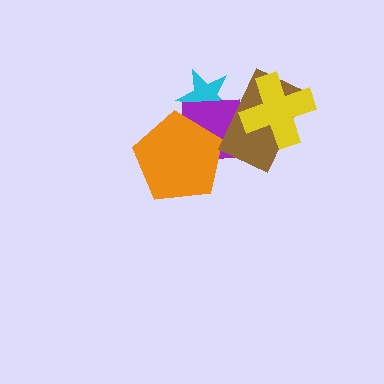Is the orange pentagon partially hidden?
No, no other shape covers it.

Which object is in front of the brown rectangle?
The yellow cross is in front of the brown rectangle.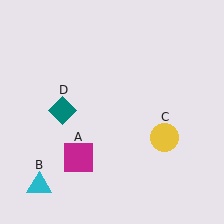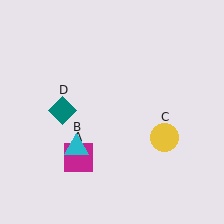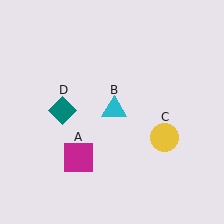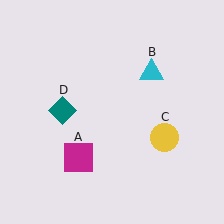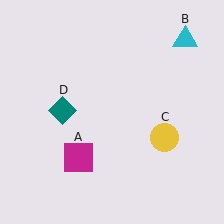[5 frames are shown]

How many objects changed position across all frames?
1 object changed position: cyan triangle (object B).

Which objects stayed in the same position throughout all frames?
Magenta square (object A) and yellow circle (object C) and teal diamond (object D) remained stationary.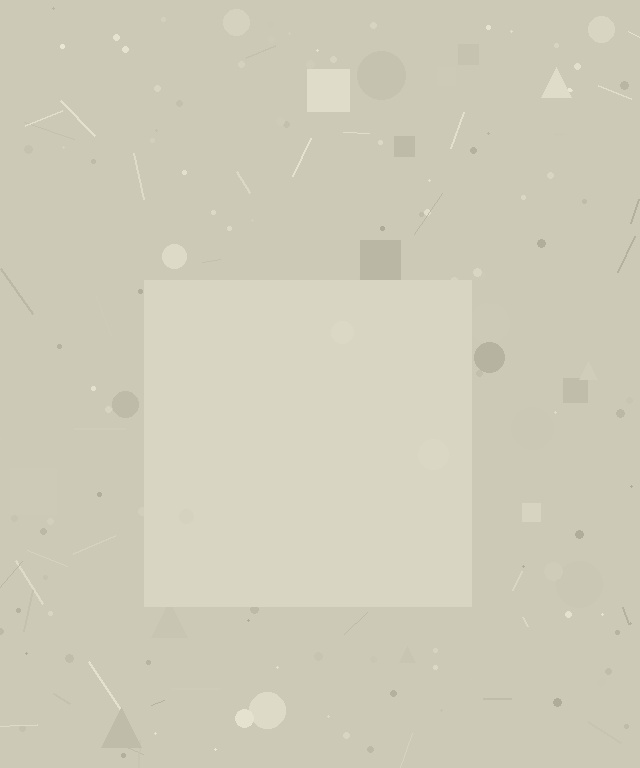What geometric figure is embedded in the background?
A square is embedded in the background.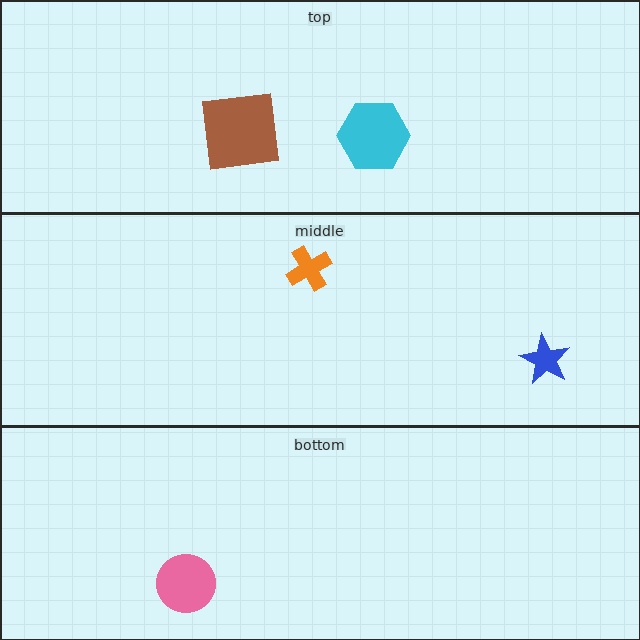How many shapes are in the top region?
2.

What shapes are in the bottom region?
The pink circle.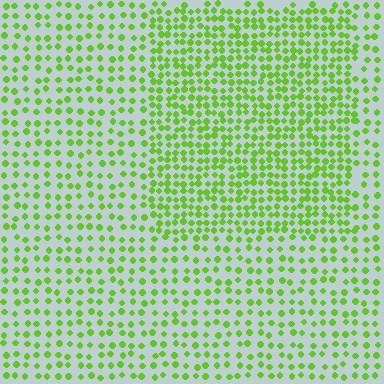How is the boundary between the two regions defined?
The boundary is defined by a change in element density (approximately 1.8x ratio). All elements are the same color, size, and shape.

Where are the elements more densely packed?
The elements are more densely packed inside the rectangle boundary.